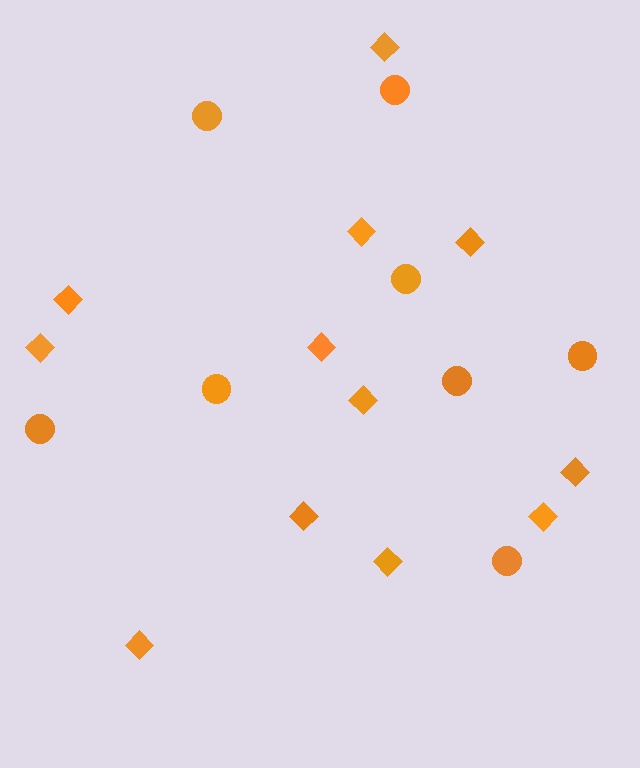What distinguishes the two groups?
There are 2 groups: one group of diamonds (12) and one group of circles (8).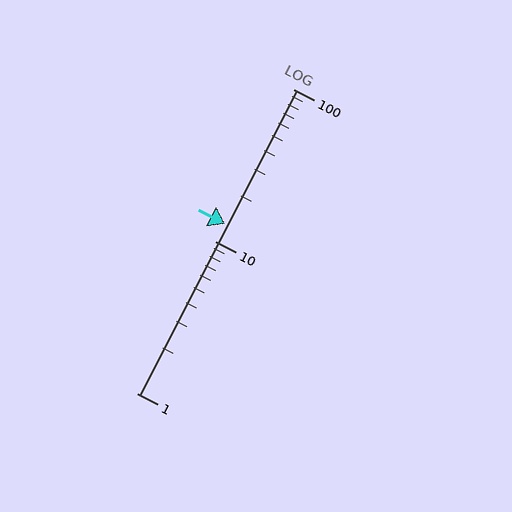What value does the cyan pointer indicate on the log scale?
The pointer indicates approximately 13.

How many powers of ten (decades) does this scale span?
The scale spans 2 decades, from 1 to 100.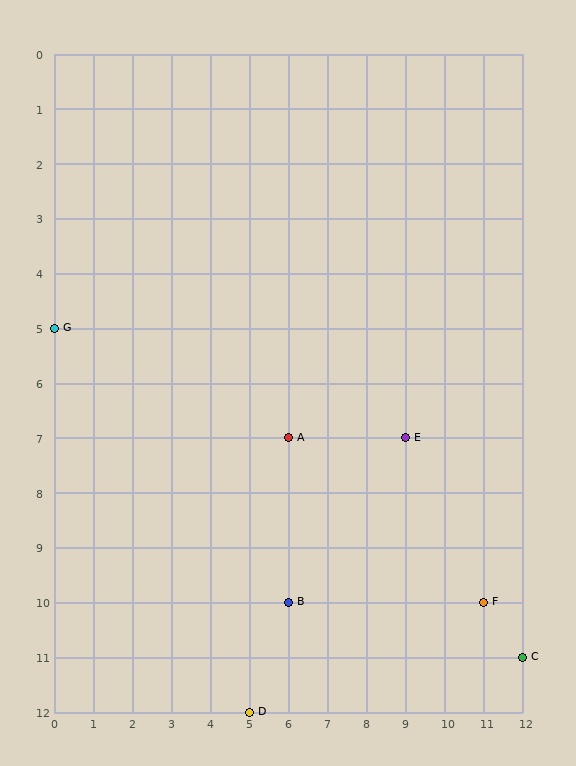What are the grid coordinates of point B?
Point B is at grid coordinates (6, 10).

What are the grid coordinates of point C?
Point C is at grid coordinates (12, 11).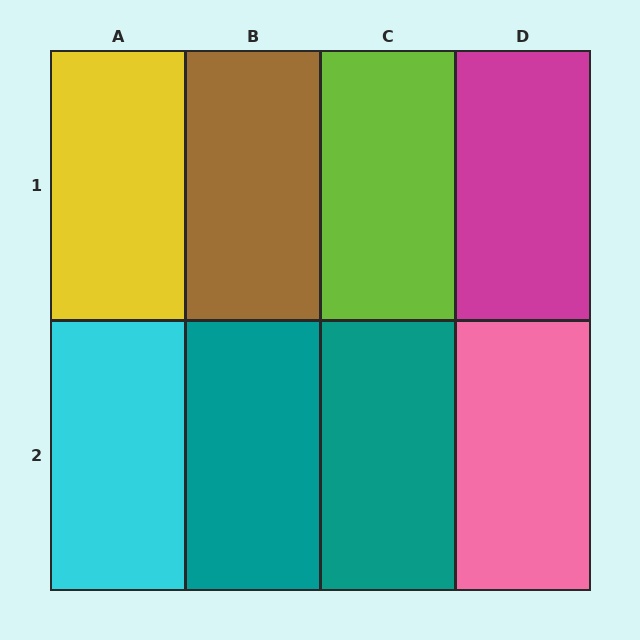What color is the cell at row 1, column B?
Brown.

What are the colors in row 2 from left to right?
Cyan, teal, teal, pink.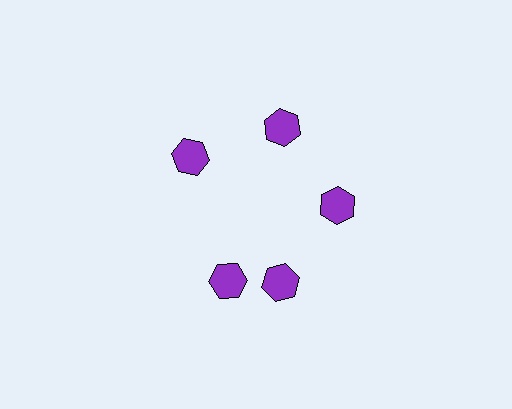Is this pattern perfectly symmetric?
No. The 5 purple hexagons are arranged in a ring, but one element near the 8 o'clock position is rotated out of alignment along the ring, breaking the 5-fold rotational symmetry.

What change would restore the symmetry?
The symmetry would be restored by rotating it back into even spacing with its neighbors so that all 5 hexagons sit at equal angles and equal distance from the center.